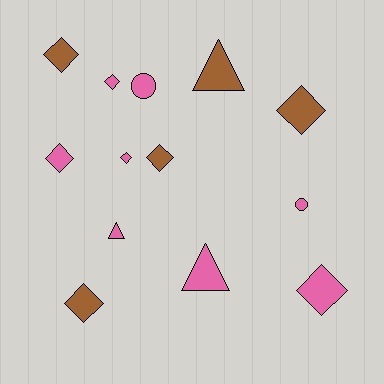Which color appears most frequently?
Pink, with 8 objects.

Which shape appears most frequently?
Diamond, with 8 objects.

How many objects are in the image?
There are 13 objects.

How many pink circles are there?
There are 2 pink circles.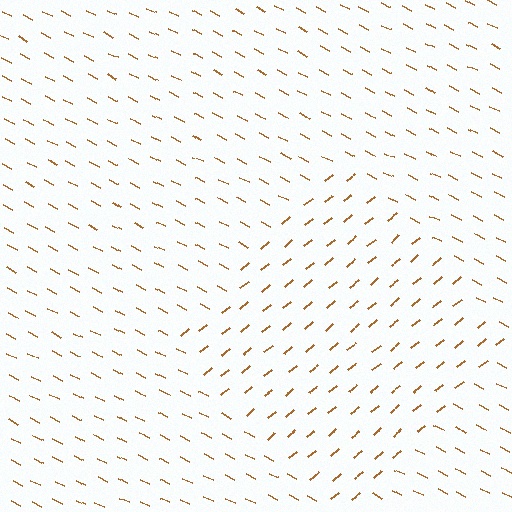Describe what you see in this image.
The image is filled with small brown line segments. A diamond region in the image has lines oriented differently from the surrounding lines, creating a visible texture boundary.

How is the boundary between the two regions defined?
The boundary is defined purely by a change in line orientation (approximately 66 degrees difference). All lines are the same color and thickness.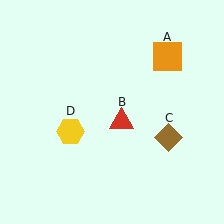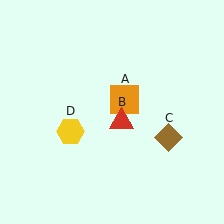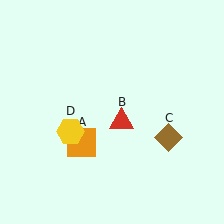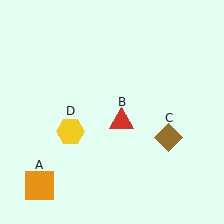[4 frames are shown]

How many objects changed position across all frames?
1 object changed position: orange square (object A).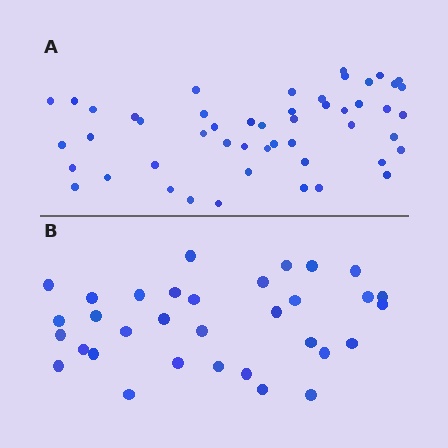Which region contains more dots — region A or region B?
Region A (the top region) has more dots.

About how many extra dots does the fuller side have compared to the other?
Region A has approximately 15 more dots than region B.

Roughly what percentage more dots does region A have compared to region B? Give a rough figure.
About 50% more.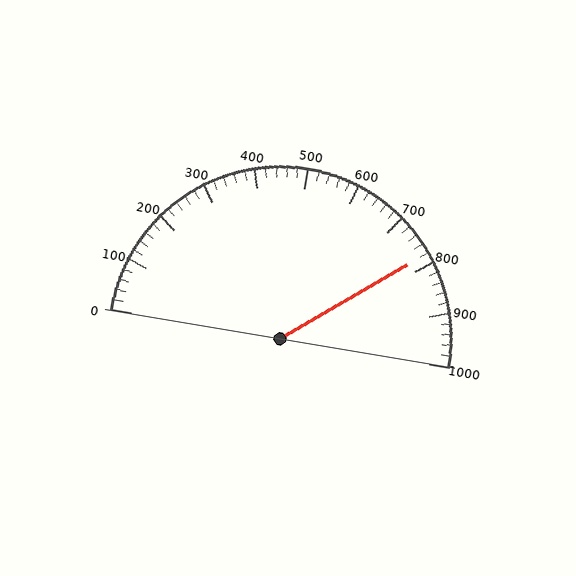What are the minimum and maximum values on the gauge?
The gauge ranges from 0 to 1000.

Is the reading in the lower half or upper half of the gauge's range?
The reading is in the upper half of the range (0 to 1000).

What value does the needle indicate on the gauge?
The needle indicates approximately 780.